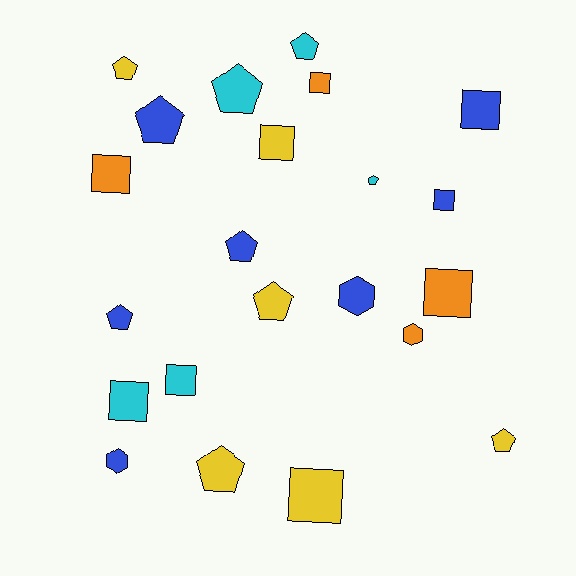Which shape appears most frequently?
Pentagon, with 10 objects.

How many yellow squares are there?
There are 2 yellow squares.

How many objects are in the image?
There are 22 objects.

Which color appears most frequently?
Blue, with 7 objects.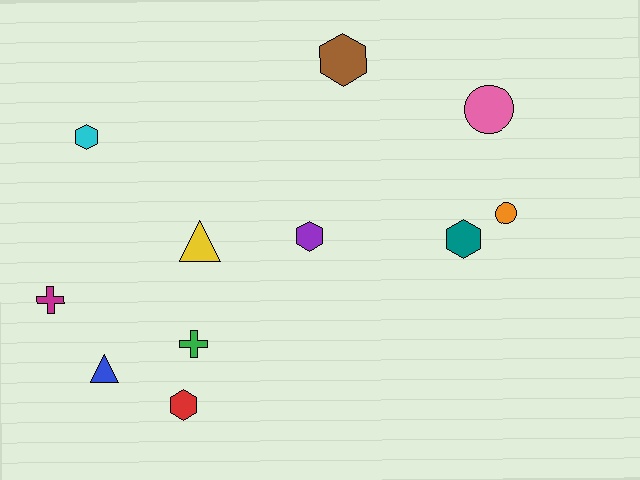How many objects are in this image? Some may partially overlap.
There are 11 objects.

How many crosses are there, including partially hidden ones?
There are 2 crosses.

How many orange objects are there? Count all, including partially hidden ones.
There is 1 orange object.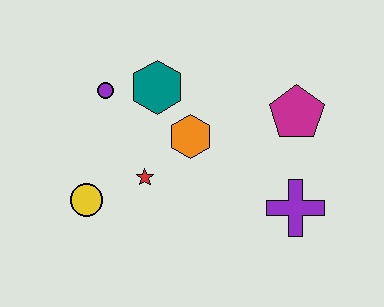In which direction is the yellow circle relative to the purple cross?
The yellow circle is to the left of the purple cross.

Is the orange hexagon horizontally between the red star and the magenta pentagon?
Yes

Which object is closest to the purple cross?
The magenta pentagon is closest to the purple cross.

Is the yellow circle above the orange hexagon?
No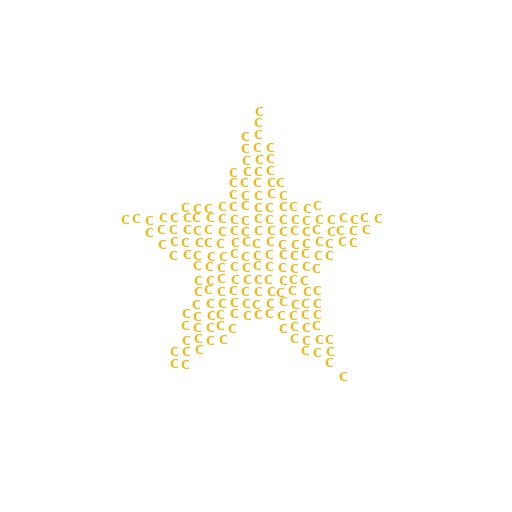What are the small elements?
The small elements are letter C's.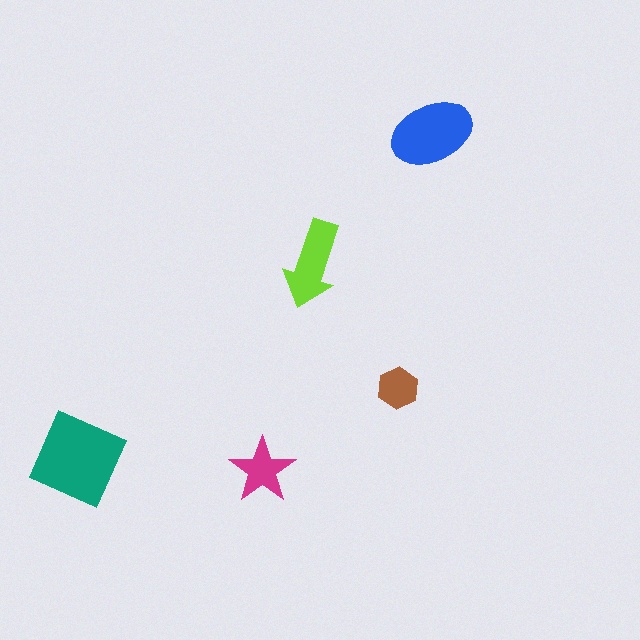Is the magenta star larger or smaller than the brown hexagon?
Larger.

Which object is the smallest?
The brown hexagon.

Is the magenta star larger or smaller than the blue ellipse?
Smaller.